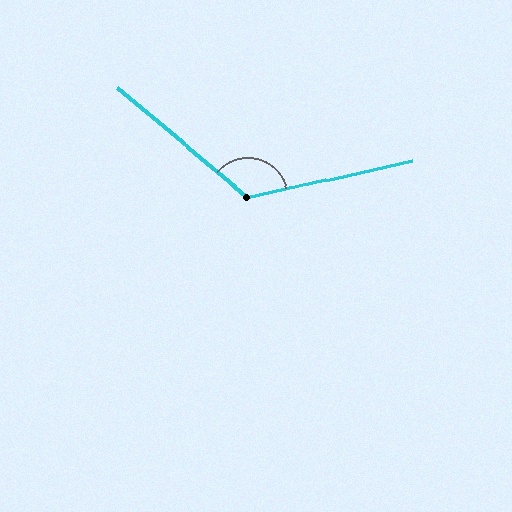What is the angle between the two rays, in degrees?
Approximately 127 degrees.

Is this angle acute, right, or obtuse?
It is obtuse.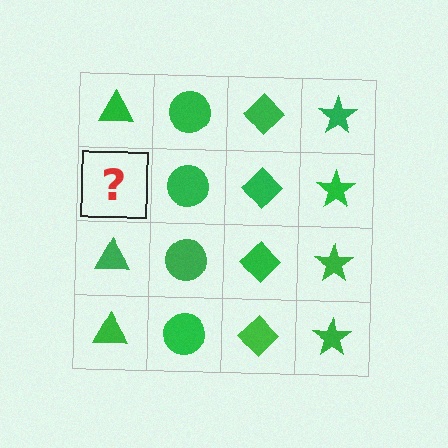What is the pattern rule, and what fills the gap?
The rule is that each column has a consistent shape. The gap should be filled with a green triangle.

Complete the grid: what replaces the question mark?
The question mark should be replaced with a green triangle.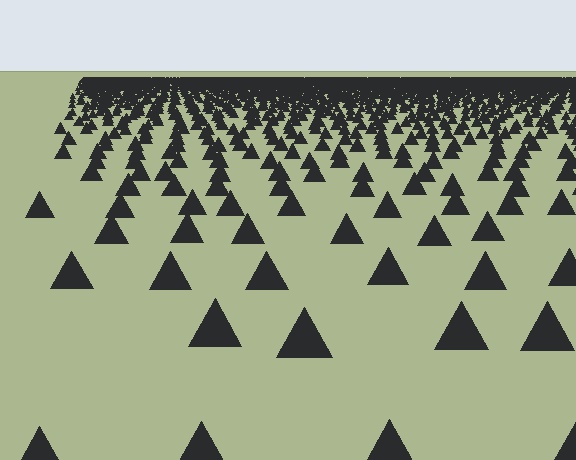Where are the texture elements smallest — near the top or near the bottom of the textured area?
Near the top.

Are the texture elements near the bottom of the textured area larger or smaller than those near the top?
Larger. Near the bottom, elements are closer to the viewer and appear at a bigger on-screen size.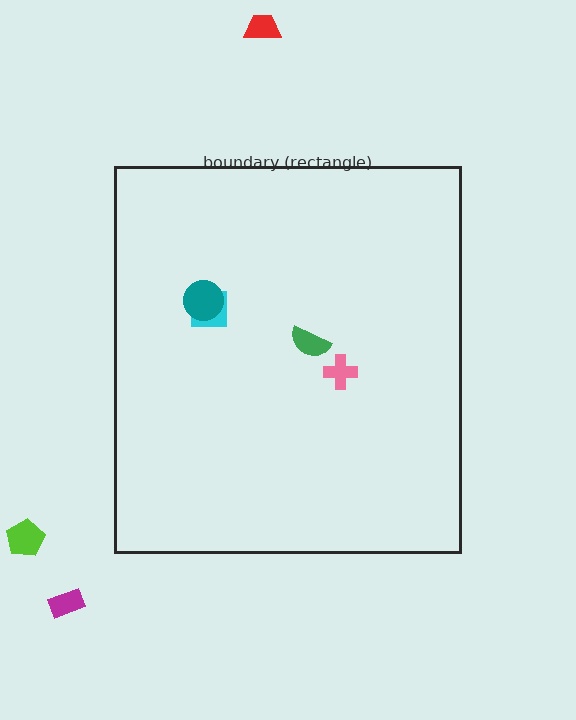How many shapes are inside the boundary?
4 inside, 3 outside.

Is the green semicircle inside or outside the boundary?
Inside.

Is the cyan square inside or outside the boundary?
Inside.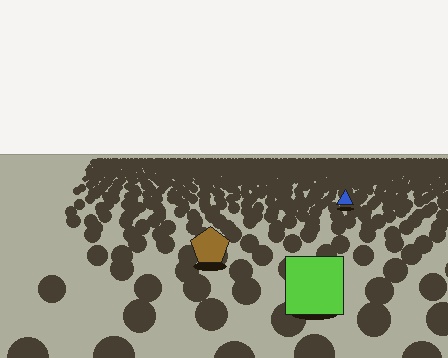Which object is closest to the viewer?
The lime square is closest. The texture marks near it are larger and more spread out.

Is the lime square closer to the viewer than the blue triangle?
Yes. The lime square is closer — you can tell from the texture gradient: the ground texture is coarser near it.